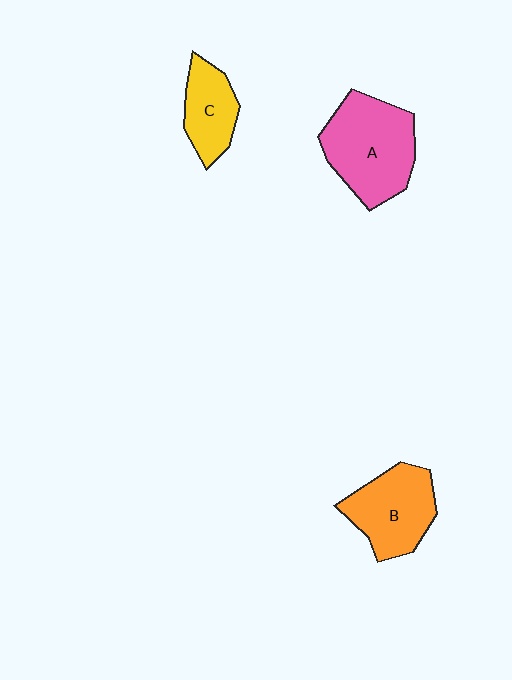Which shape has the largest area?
Shape A (pink).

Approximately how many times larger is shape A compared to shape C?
Approximately 1.8 times.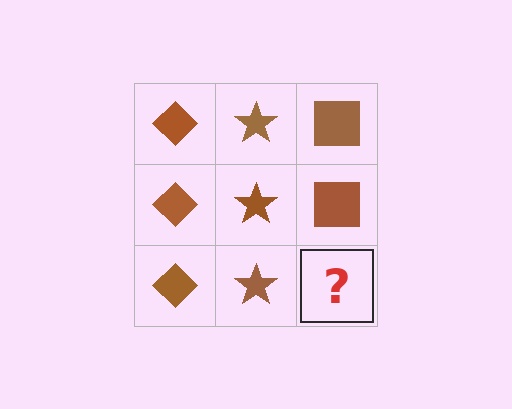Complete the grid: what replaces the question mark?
The question mark should be replaced with a brown square.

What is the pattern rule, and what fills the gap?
The rule is that each column has a consistent shape. The gap should be filled with a brown square.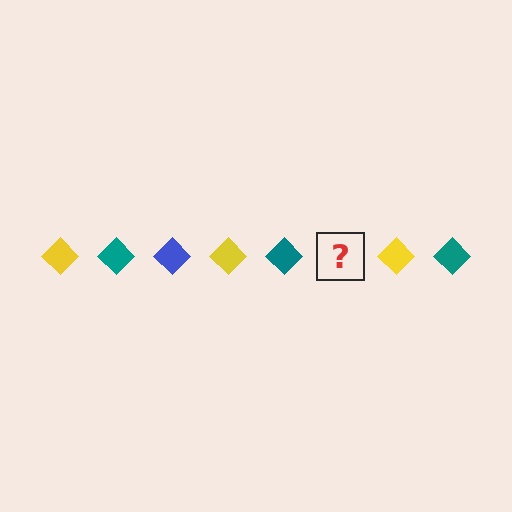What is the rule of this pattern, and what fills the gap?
The rule is that the pattern cycles through yellow, teal, blue diamonds. The gap should be filled with a blue diamond.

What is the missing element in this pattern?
The missing element is a blue diamond.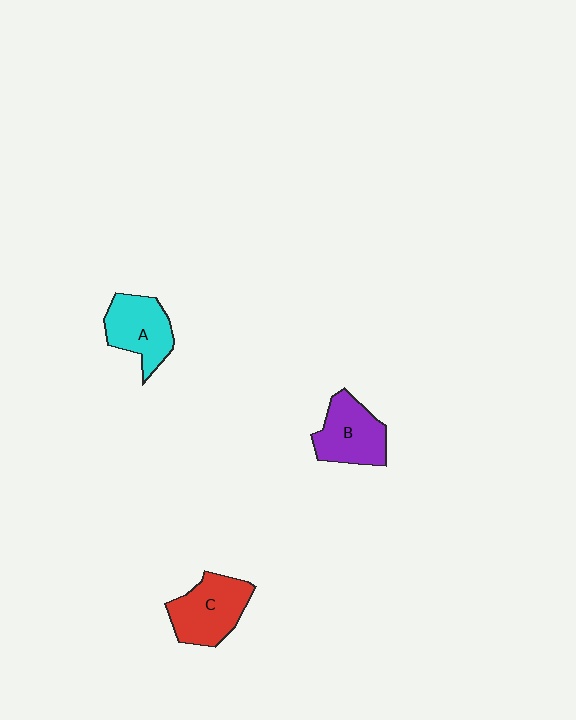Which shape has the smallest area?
Shape A (cyan).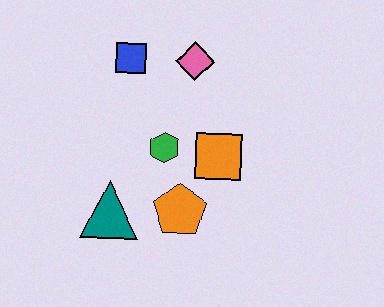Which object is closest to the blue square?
The pink diamond is closest to the blue square.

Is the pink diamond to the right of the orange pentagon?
Yes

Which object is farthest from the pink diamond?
The teal triangle is farthest from the pink diamond.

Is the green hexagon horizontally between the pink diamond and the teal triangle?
Yes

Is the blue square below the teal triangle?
No